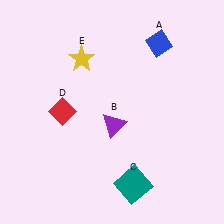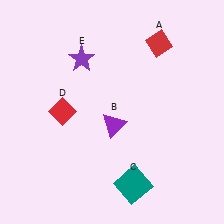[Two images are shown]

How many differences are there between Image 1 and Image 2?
There are 2 differences between the two images.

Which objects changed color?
A changed from blue to red. E changed from yellow to purple.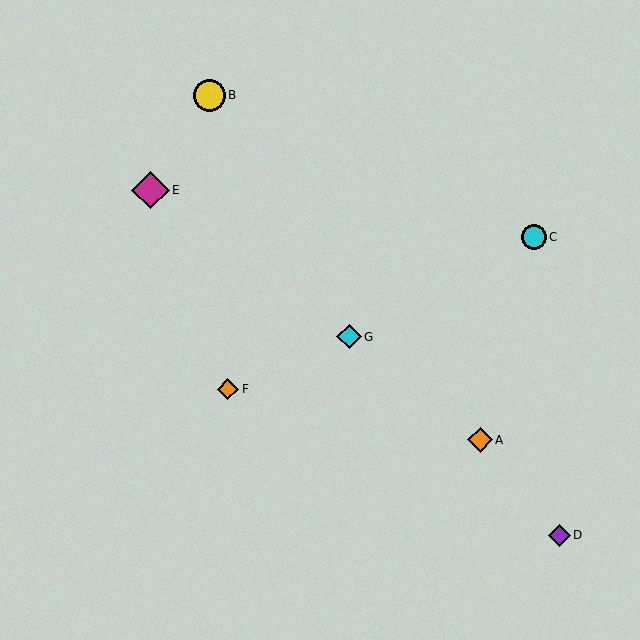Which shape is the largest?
The magenta diamond (labeled E) is the largest.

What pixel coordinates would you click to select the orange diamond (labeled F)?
Click at (228, 389) to select the orange diamond F.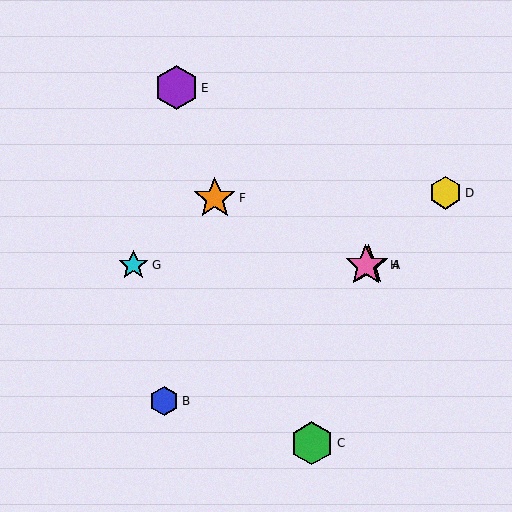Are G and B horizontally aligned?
No, G is at y≈265 and B is at y≈401.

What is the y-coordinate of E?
Object E is at y≈88.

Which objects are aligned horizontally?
Objects A, G, H are aligned horizontally.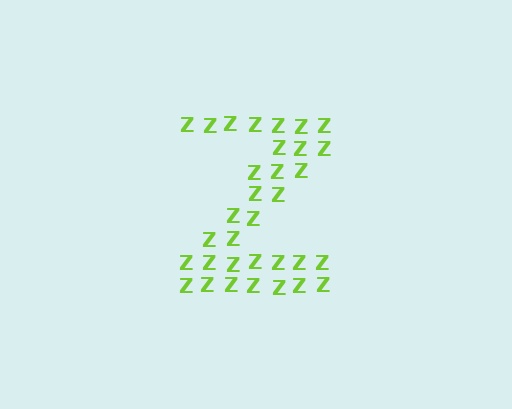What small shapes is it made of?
It is made of small letter Z's.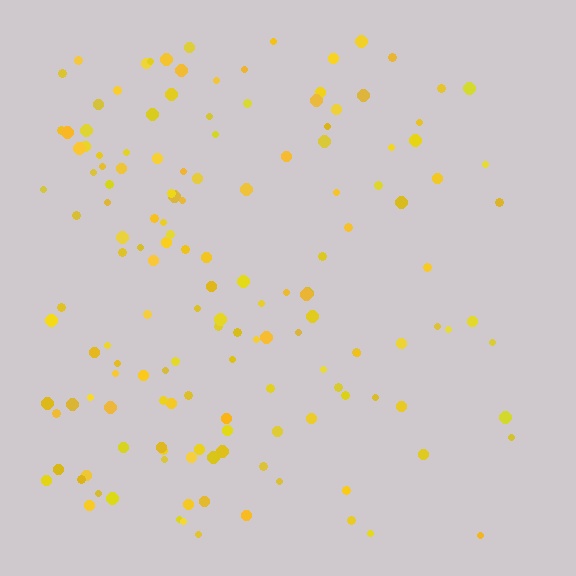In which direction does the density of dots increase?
From right to left, with the left side densest.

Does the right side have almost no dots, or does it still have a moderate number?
Still a moderate number, just noticeably fewer than the left.